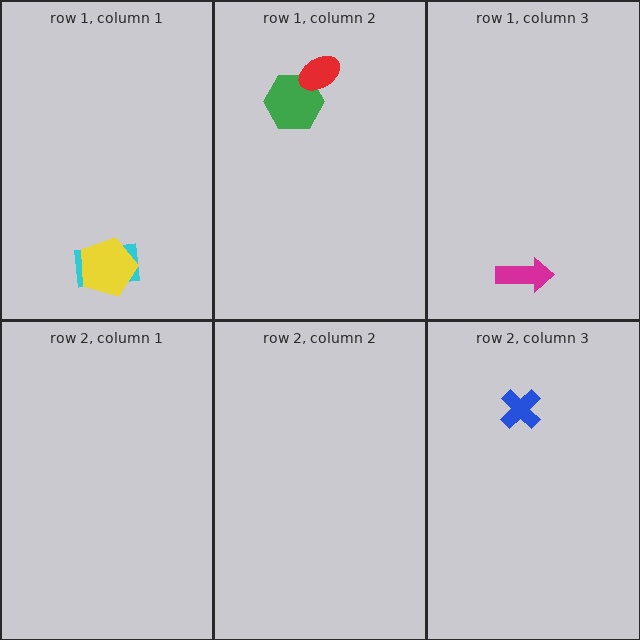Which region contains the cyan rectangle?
The row 1, column 1 region.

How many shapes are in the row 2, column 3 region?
1.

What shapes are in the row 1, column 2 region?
The green hexagon, the red ellipse.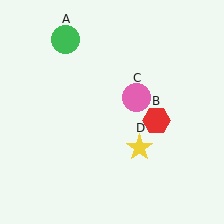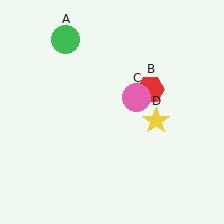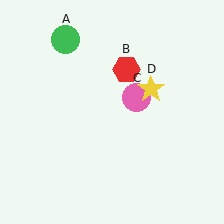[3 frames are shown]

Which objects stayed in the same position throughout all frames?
Green circle (object A) and pink circle (object C) remained stationary.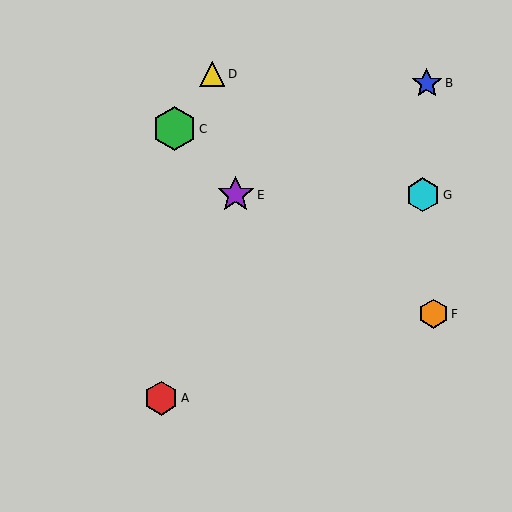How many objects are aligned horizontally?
2 objects (E, G) are aligned horizontally.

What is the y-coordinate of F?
Object F is at y≈314.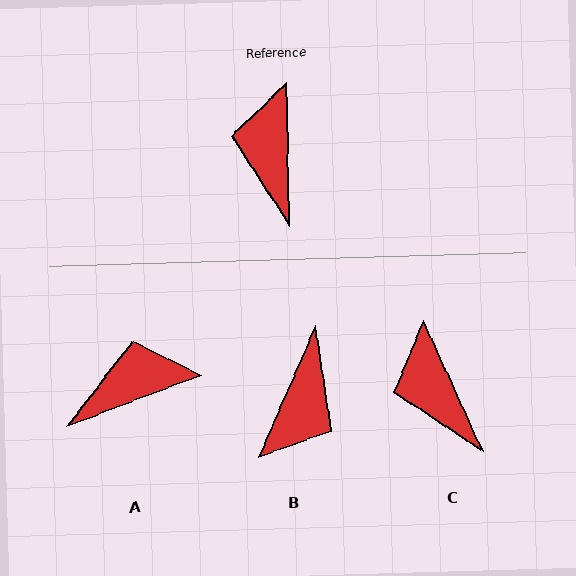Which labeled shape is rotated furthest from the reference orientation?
B, about 155 degrees away.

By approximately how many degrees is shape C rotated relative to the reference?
Approximately 23 degrees counter-clockwise.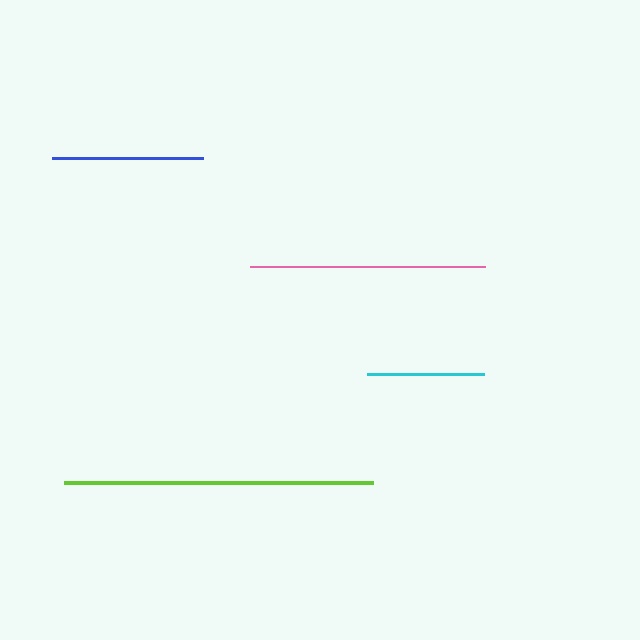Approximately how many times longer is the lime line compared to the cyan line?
The lime line is approximately 2.7 times the length of the cyan line.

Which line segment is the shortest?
The cyan line is the shortest at approximately 116 pixels.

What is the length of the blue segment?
The blue segment is approximately 152 pixels long.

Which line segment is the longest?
The lime line is the longest at approximately 310 pixels.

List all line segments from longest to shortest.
From longest to shortest: lime, pink, blue, cyan.